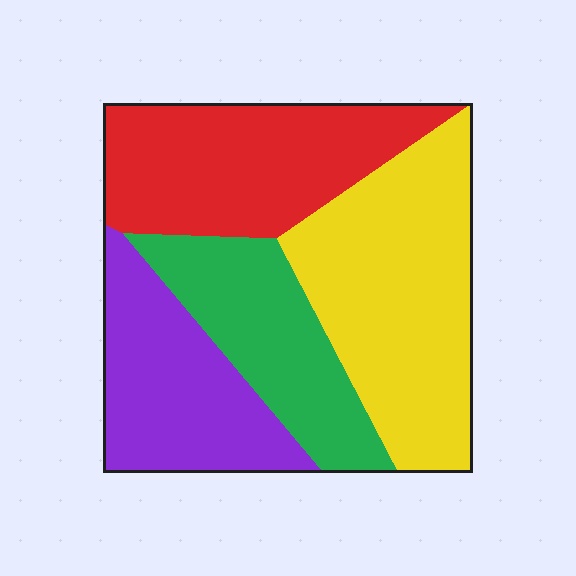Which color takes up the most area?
Yellow, at roughly 35%.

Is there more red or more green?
Red.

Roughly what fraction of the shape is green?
Green takes up less than a quarter of the shape.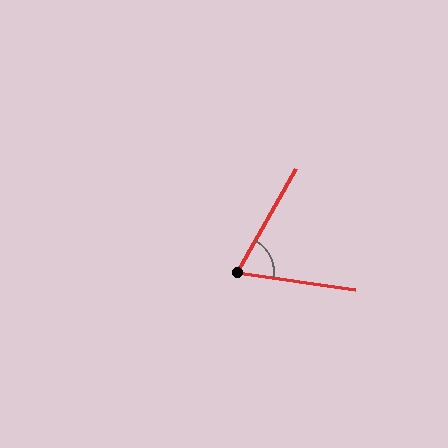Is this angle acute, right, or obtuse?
It is acute.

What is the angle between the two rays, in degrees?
Approximately 69 degrees.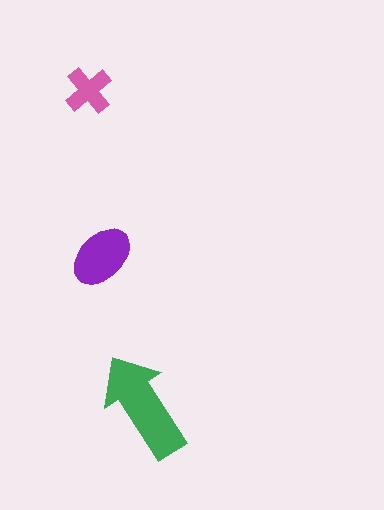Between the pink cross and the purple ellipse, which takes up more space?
The purple ellipse.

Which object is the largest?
The green arrow.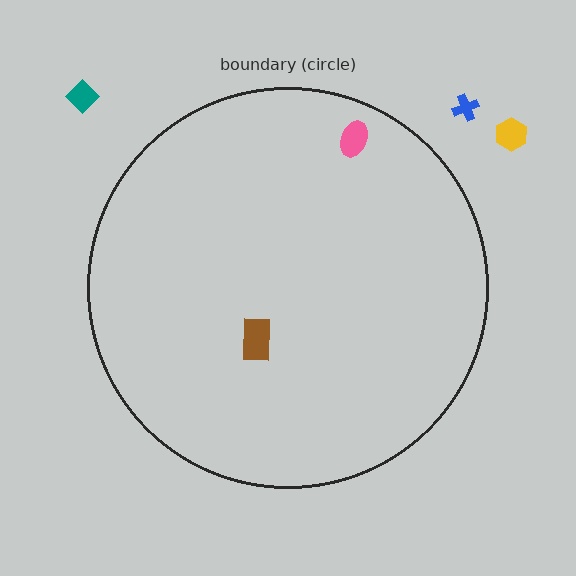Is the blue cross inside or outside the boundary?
Outside.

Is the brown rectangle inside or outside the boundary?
Inside.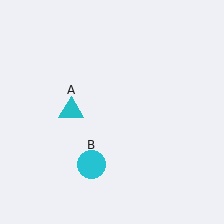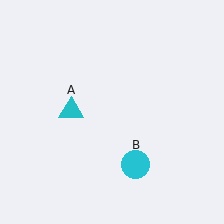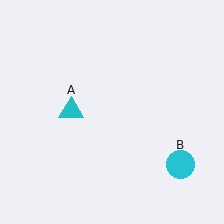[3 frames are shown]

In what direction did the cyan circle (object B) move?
The cyan circle (object B) moved right.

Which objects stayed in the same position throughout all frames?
Cyan triangle (object A) remained stationary.